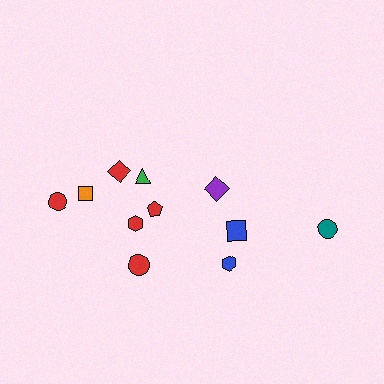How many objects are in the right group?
There are 4 objects.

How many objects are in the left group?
There are 7 objects.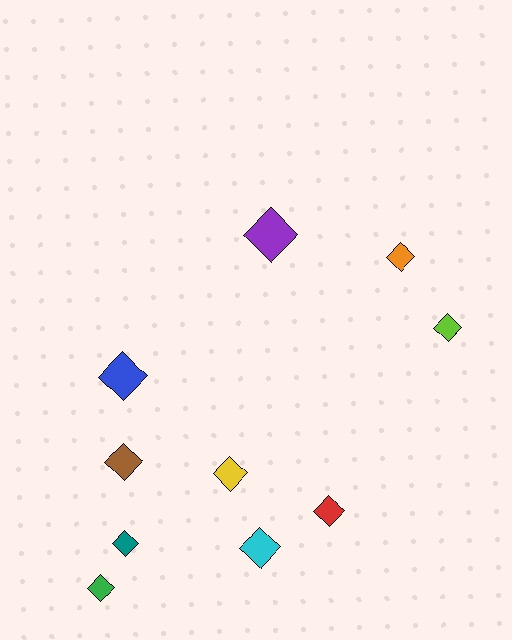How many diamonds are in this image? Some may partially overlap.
There are 10 diamonds.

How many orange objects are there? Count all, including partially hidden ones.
There is 1 orange object.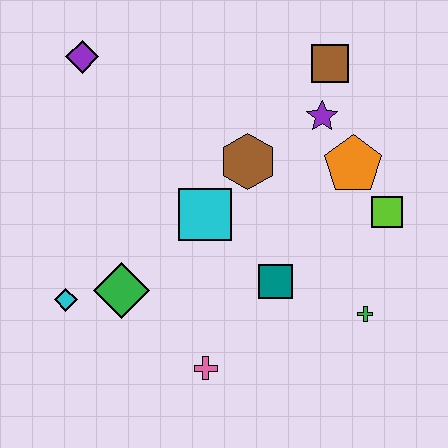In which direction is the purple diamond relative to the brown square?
The purple diamond is to the left of the brown square.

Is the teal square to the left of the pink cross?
No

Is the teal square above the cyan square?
No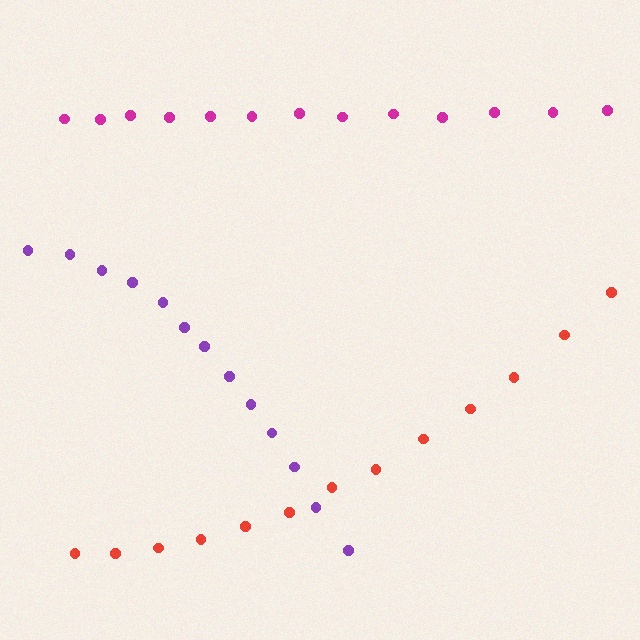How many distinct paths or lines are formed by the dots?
There are 3 distinct paths.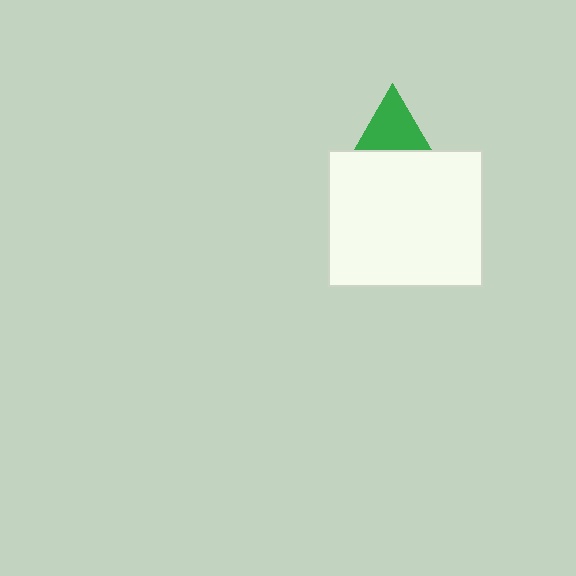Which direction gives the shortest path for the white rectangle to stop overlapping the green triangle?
Moving down gives the shortest separation.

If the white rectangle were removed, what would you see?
You would see the complete green triangle.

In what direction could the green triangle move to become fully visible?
The green triangle could move up. That would shift it out from behind the white rectangle entirely.